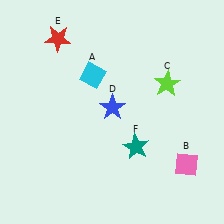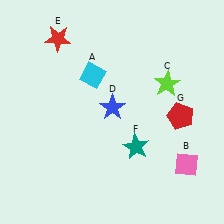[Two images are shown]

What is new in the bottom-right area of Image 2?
A red pentagon (G) was added in the bottom-right area of Image 2.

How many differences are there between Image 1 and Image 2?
There is 1 difference between the two images.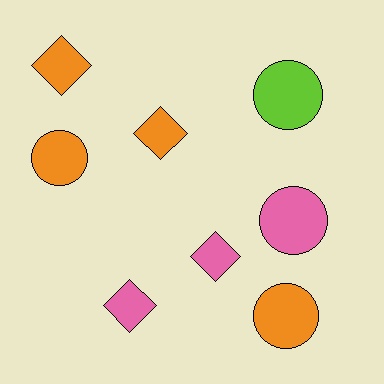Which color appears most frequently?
Orange, with 4 objects.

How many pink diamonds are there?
There are 2 pink diamonds.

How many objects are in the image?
There are 8 objects.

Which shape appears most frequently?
Circle, with 4 objects.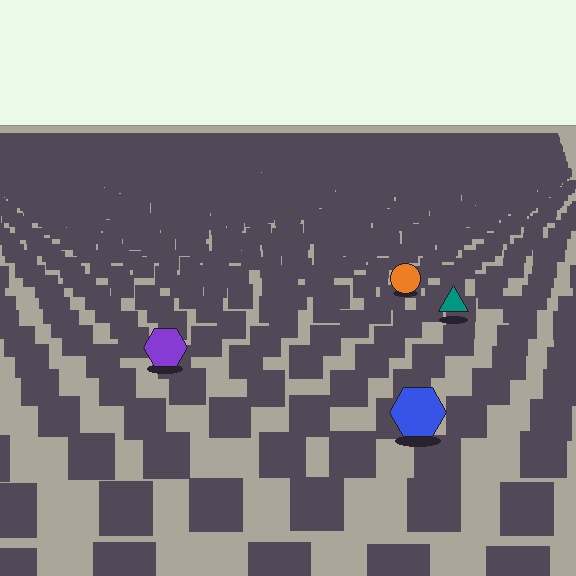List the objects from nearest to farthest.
From nearest to farthest: the blue hexagon, the purple hexagon, the teal triangle, the orange circle.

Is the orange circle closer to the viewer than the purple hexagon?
No. The purple hexagon is closer — you can tell from the texture gradient: the ground texture is coarser near it.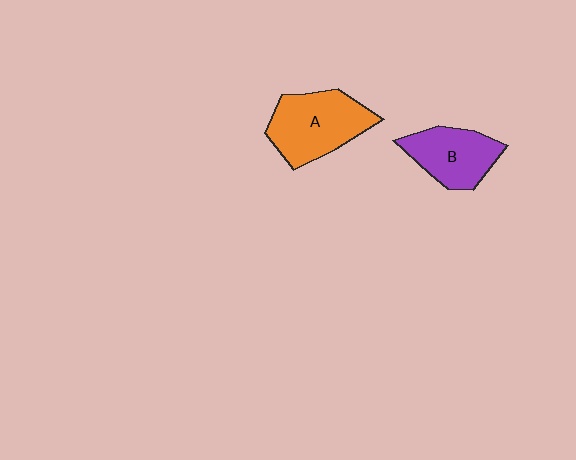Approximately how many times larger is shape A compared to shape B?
Approximately 1.3 times.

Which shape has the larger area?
Shape A (orange).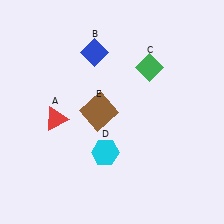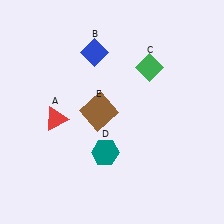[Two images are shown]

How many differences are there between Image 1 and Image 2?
There is 1 difference between the two images.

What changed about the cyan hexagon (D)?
In Image 1, D is cyan. In Image 2, it changed to teal.